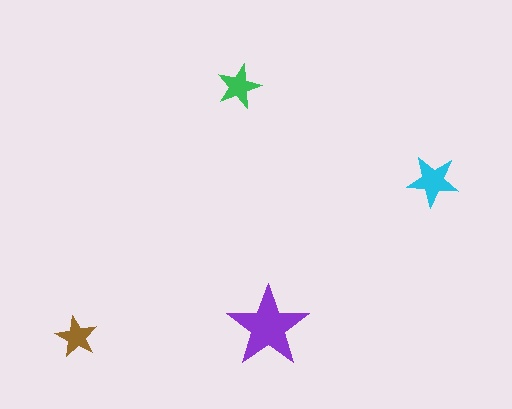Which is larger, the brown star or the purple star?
The purple one.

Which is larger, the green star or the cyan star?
The cyan one.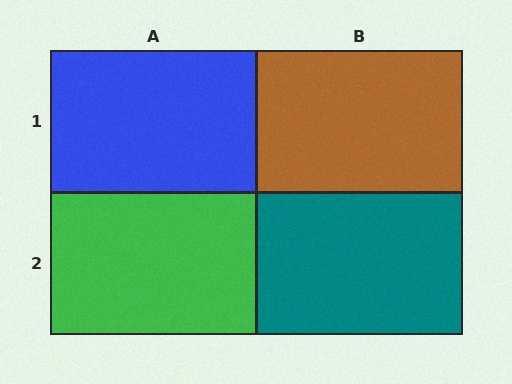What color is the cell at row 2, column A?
Green.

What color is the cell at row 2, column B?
Teal.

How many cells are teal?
1 cell is teal.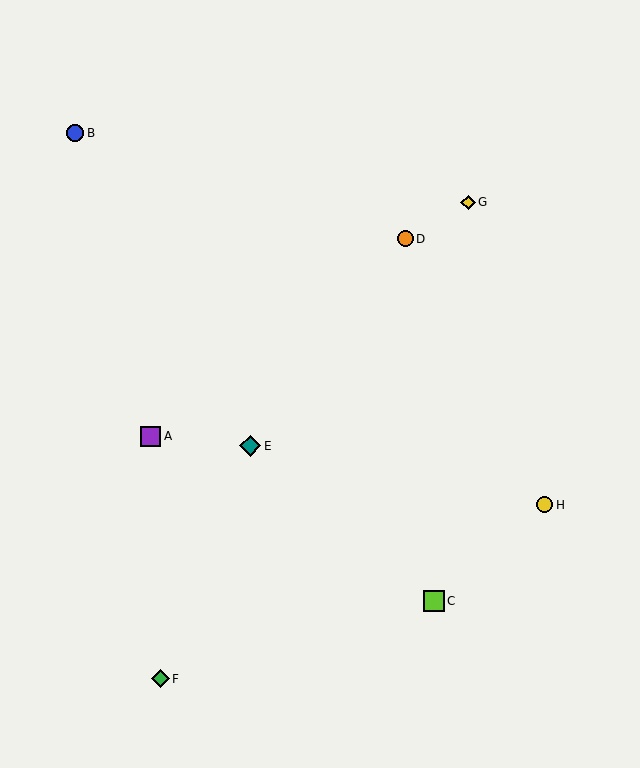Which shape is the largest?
The lime square (labeled C) is the largest.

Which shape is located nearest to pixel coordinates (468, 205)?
The yellow diamond (labeled G) at (468, 202) is nearest to that location.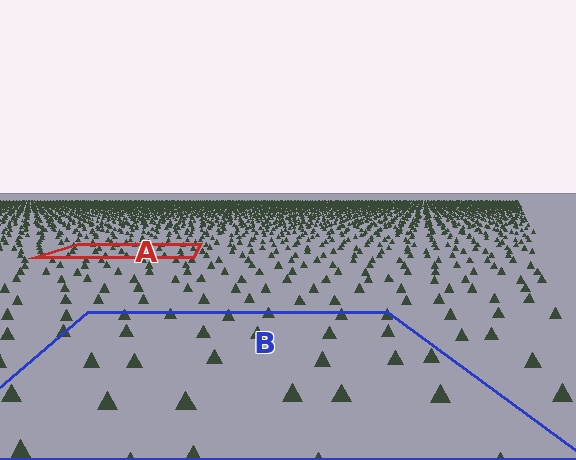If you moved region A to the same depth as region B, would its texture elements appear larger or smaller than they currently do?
They would appear larger. At a closer depth, the same texture elements are projected at a bigger on-screen size.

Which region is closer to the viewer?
Region B is closer. The texture elements there are larger and more spread out.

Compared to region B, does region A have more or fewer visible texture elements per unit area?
Region A has more texture elements per unit area — they are packed more densely because it is farther away.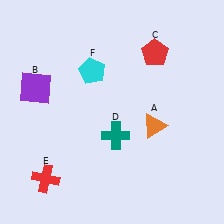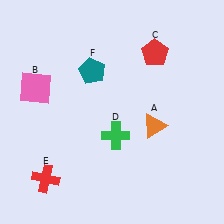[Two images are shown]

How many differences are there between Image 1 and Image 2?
There are 3 differences between the two images.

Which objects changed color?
B changed from purple to pink. D changed from teal to green. F changed from cyan to teal.